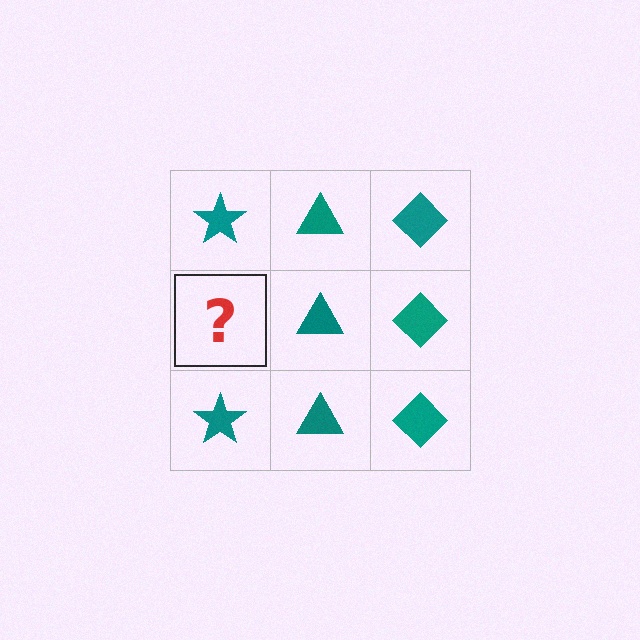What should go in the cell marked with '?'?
The missing cell should contain a teal star.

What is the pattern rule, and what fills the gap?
The rule is that each column has a consistent shape. The gap should be filled with a teal star.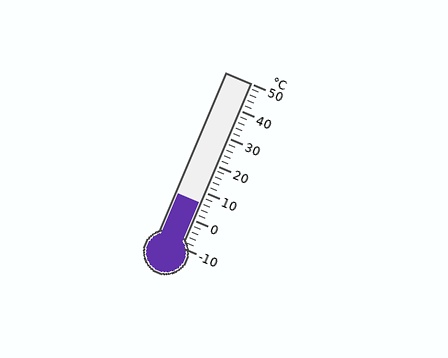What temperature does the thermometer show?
The thermometer shows approximately 6°C.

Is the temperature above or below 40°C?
The temperature is below 40°C.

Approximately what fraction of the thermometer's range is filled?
The thermometer is filled to approximately 25% of its range.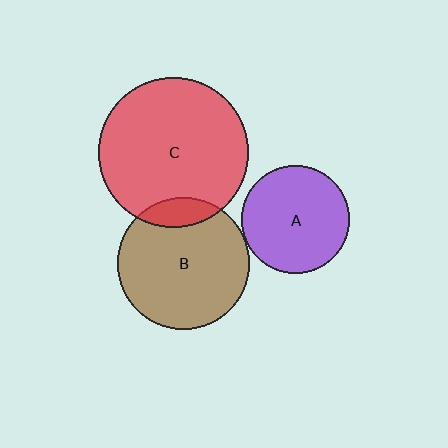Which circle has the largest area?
Circle C (red).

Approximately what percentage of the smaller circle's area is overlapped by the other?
Approximately 15%.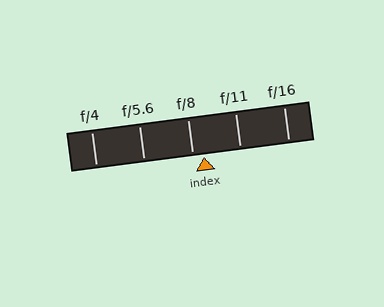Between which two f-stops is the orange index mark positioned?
The index mark is between f/8 and f/11.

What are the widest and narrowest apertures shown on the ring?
The widest aperture shown is f/4 and the narrowest is f/16.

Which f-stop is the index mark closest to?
The index mark is closest to f/8.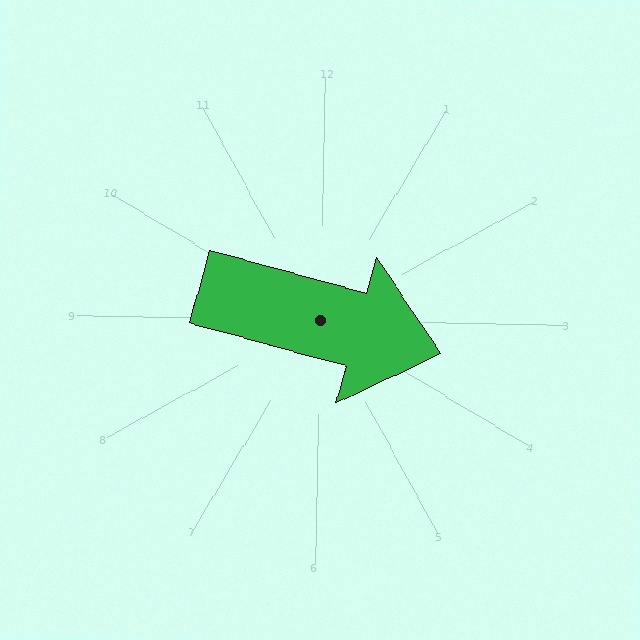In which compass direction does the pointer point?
East.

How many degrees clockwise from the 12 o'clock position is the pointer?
Approximately 104 degrees.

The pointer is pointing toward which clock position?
Roughly 3 o'clock.